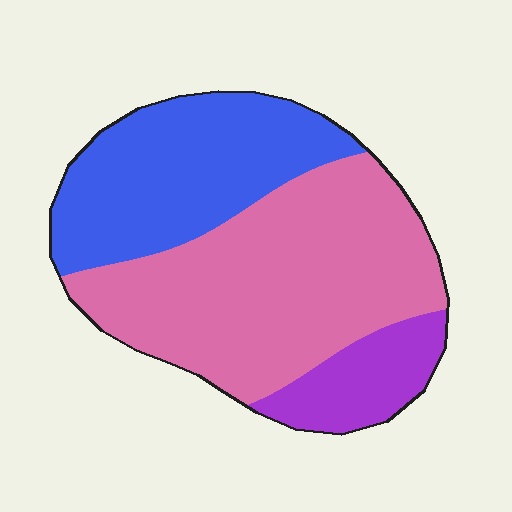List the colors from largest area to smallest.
From largest to smallest: pink, blue, purple.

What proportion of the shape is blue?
Blue covers about 35% of the shape.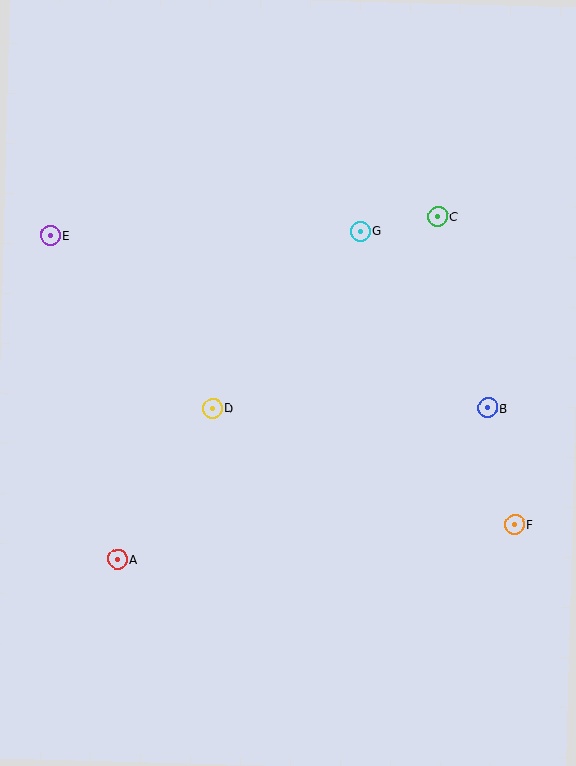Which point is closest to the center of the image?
Point D at (212, 408) is closest to the center.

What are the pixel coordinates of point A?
Point A is at (117, 559).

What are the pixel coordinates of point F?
Point F is at (514, 525).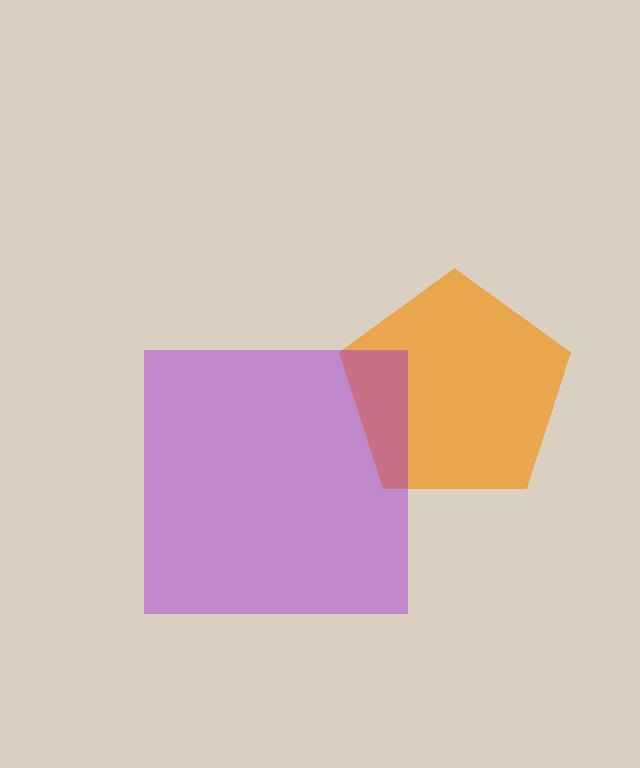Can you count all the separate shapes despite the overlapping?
Yes, there are 2 separate shapes.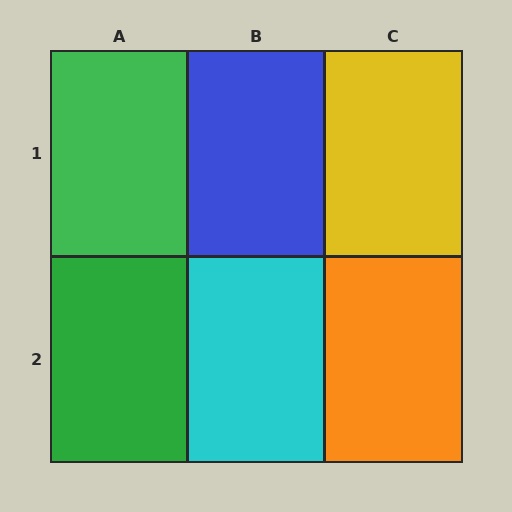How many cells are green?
2 cells are green.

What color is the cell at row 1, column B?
Blue.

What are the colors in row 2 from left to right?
Green, cyan, orange.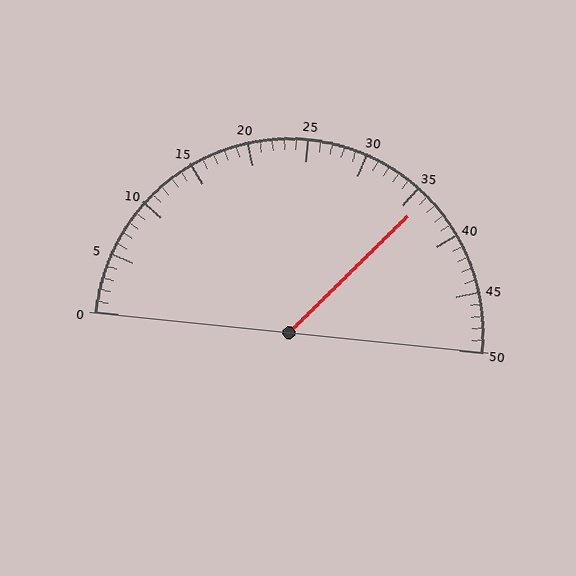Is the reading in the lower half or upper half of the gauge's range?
The reading is in the upper half of the range (0 to 50).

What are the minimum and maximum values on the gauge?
The gauge ranges from 0 to 50.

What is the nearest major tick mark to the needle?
The nearest major tick mark is 35.